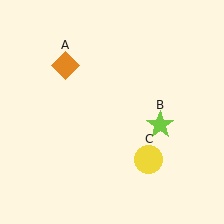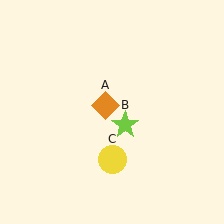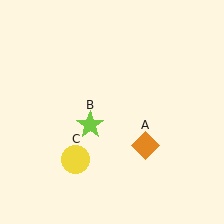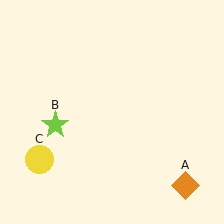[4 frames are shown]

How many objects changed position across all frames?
3 objects changed position: orange diamond (object A), lime star (object B), yellow circle (object C).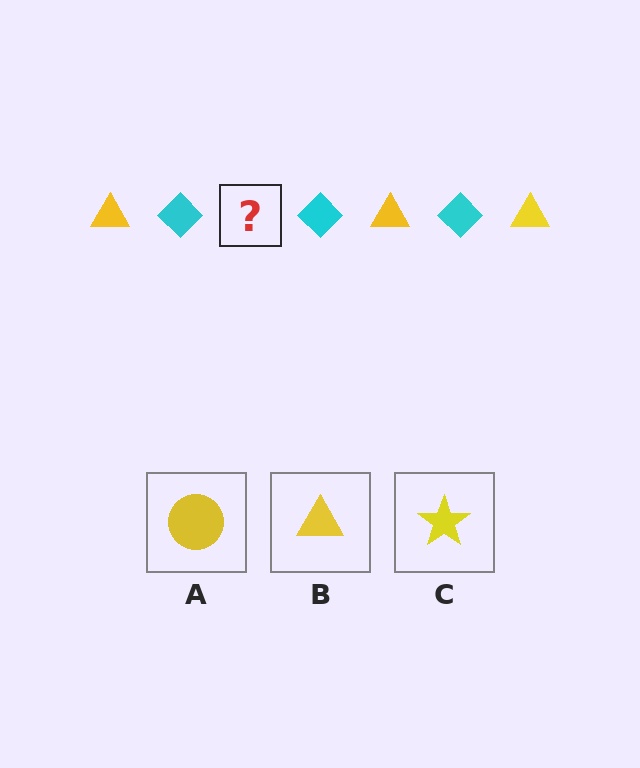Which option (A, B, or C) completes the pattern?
B.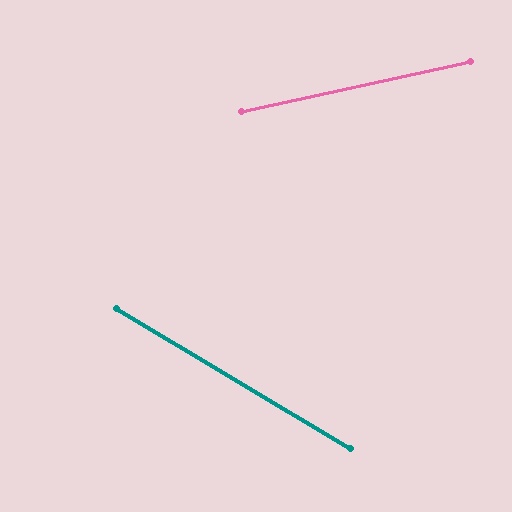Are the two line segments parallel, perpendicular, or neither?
Neither parallel nor perpendicular — they differ by about 43°.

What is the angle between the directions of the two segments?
Approximately 43 degrees.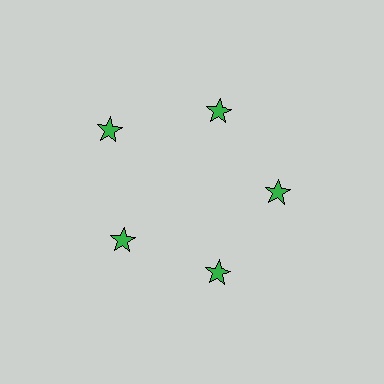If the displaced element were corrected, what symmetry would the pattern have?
It would have 5-fold rotational symmetry — the pattern would map onto itself every 72 degrees.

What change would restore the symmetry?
The symmetry would be restored by moving it inward, back onto the ring so that all 5 stars sit at equal angles and equal distance from the center.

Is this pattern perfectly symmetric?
No. The 5 green stars are arranged in a ring, but one element near the 10 o'clock position is pushed outward from the center, breaking the 5-fold rotational symmetry.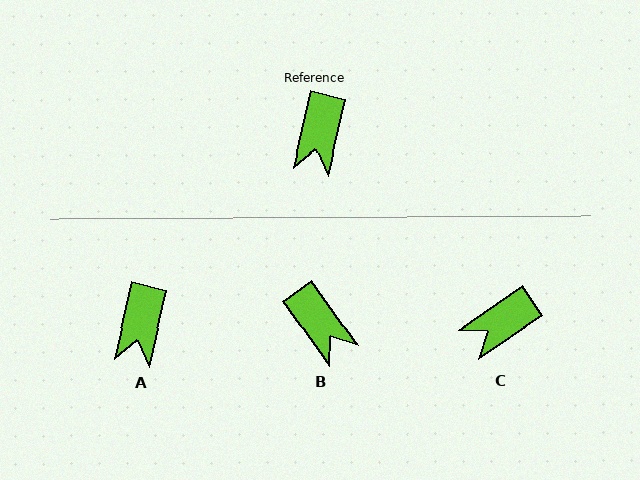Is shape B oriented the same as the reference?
No, it is off by about 49 degrees.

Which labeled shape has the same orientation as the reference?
A.